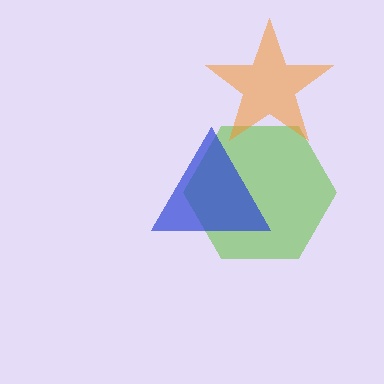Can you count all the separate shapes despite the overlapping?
Yes, there are 3 separate shapes.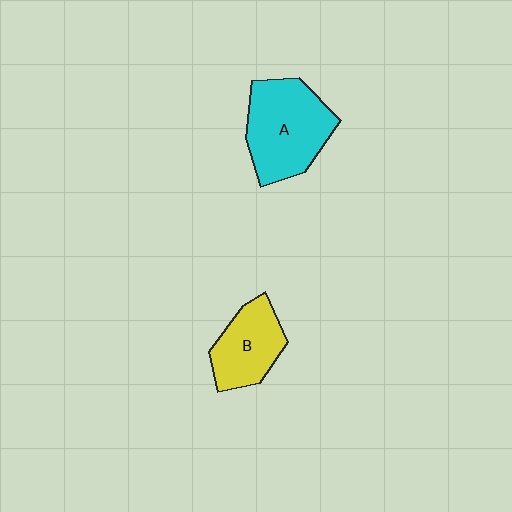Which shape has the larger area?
Shape A (cyan).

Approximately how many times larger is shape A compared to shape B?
Approximately 1.5 times.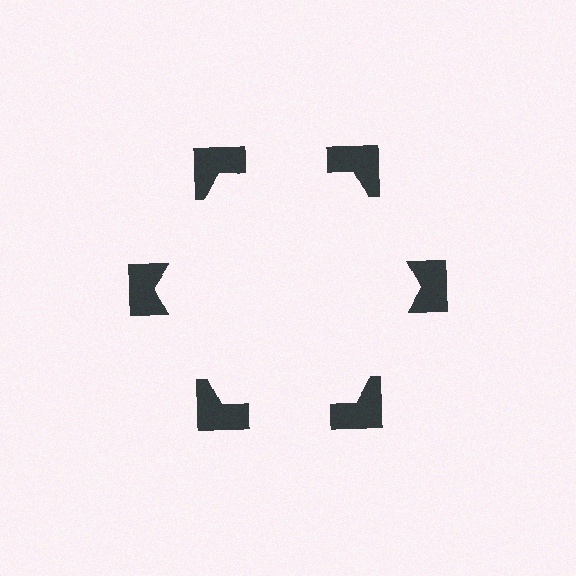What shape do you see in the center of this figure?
An illusory hexagon — its edges are inferred from the aligned wedge cuts in the notched squares, not physically drawn.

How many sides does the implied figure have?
6 sides.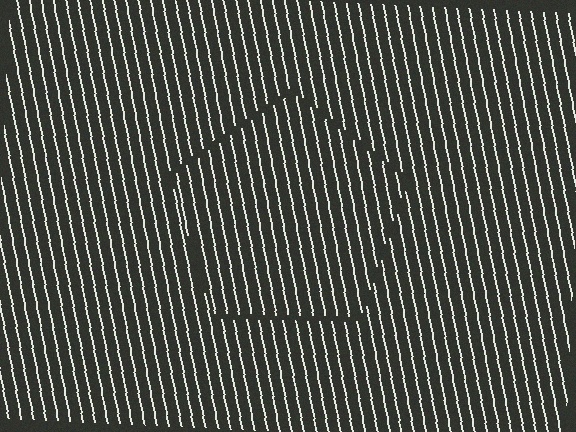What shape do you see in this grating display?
An illusory pentagon. The interior of the shape contains the same grating, shifted by half a period — the contour is defined by the phase discontinuity where line-ends from the inner and outer gratings abut.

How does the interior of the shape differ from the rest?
The interior of the shape contains the same grating, shifted by half a period — the contour is defined by the phase discontinuity where line-ends from the inner and outer gratings abut.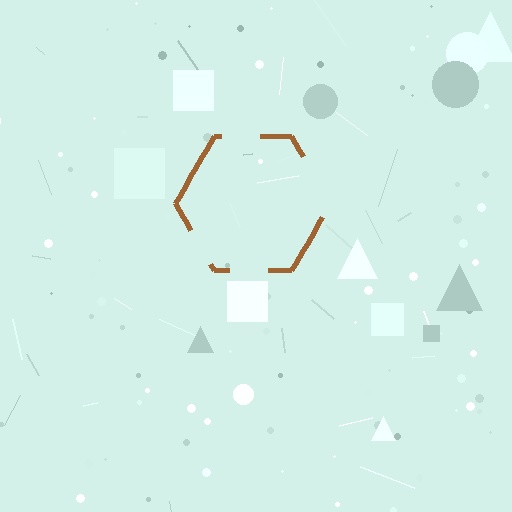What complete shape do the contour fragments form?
The contour fragments form a hexagon.